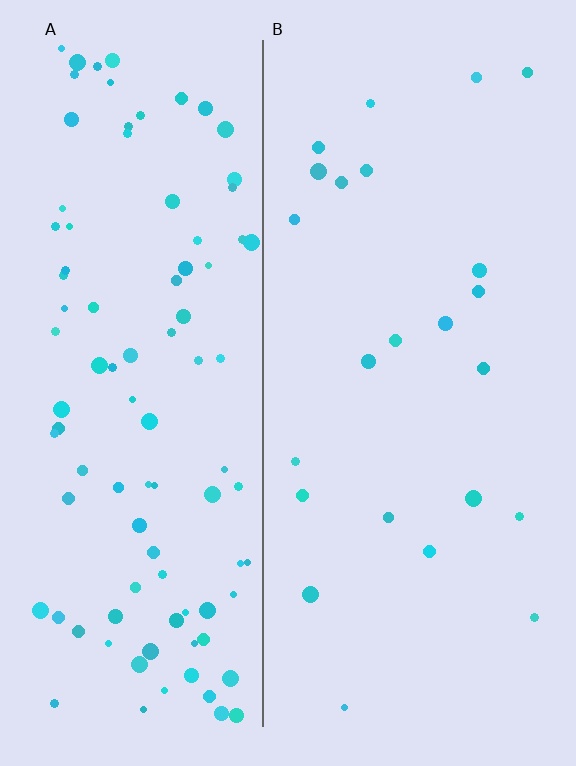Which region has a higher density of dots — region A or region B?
A (the left).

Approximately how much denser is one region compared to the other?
Approximately 4.2× — region A over region B.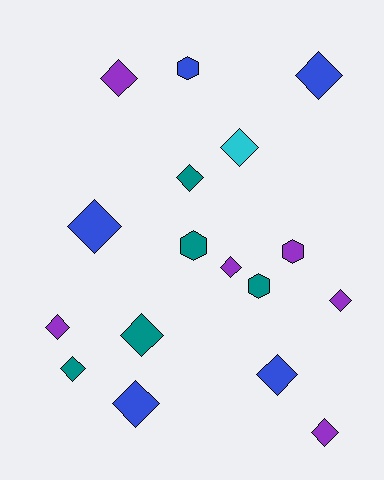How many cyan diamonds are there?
There is 1 cyan diamond.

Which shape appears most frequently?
Diamond, with 13 objects.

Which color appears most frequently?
Purple, with 6 objects.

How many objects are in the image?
There are 17 objects.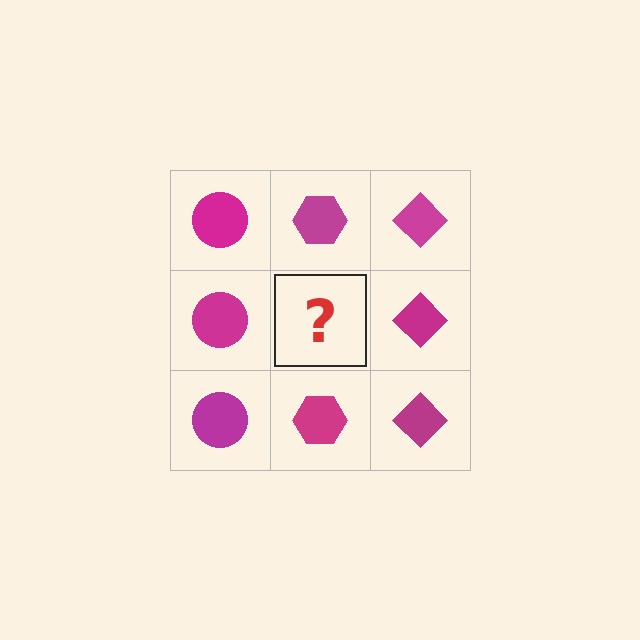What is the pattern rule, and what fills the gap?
The rule is that each column has a consistent shape. The gap should be filled with a magenta hexagon.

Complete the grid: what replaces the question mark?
The question mark should be replaced with a magenta hexagon.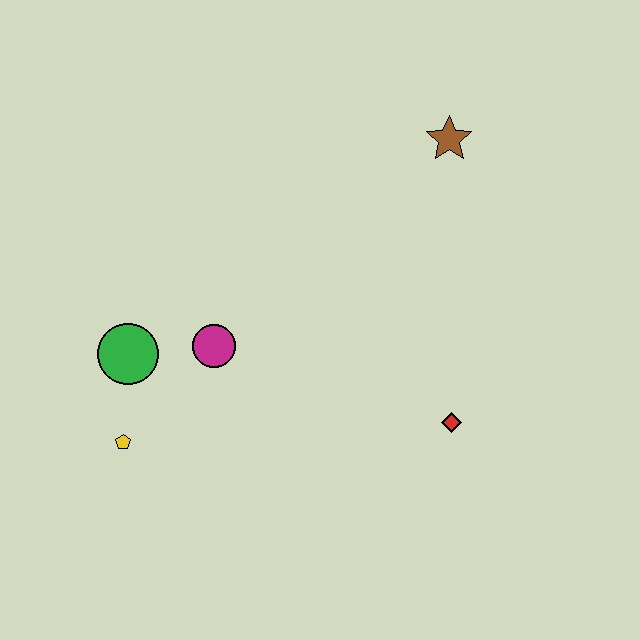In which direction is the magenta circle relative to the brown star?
The magenta circle is to the left of the brown star.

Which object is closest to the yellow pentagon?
The green circle is closest to the yellow pentagon.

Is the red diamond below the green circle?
Yes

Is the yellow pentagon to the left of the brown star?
Yes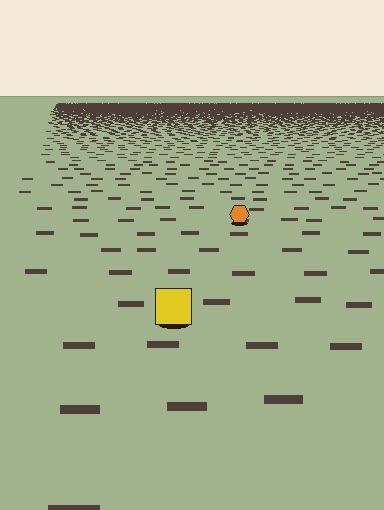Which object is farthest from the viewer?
The orange hexagon is farthest from the viewer. It appears smaller and the ground texture around it is denser.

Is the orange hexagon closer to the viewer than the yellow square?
No. The yellow square is closer — you can tell from the texture gradient: the ground texture is coarser near it.